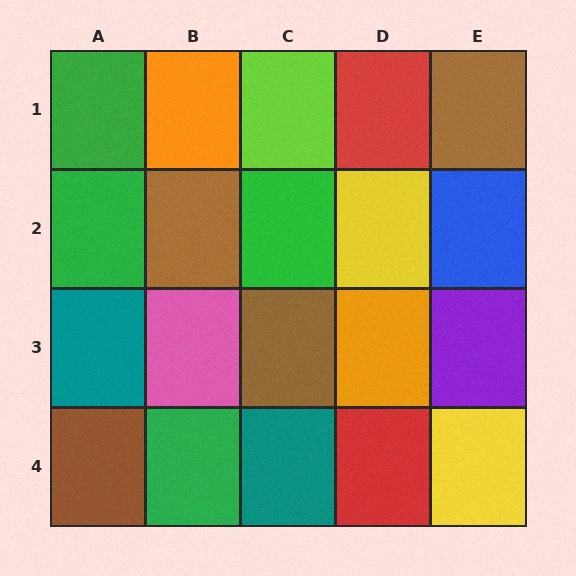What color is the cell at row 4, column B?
Green.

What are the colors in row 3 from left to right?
Teal, pink, brown, orange, purple.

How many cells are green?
4 cells are green.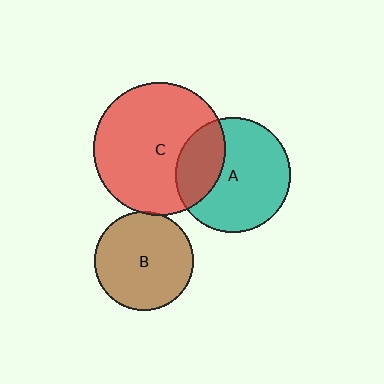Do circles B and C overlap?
Yes.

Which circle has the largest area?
Circle C (red).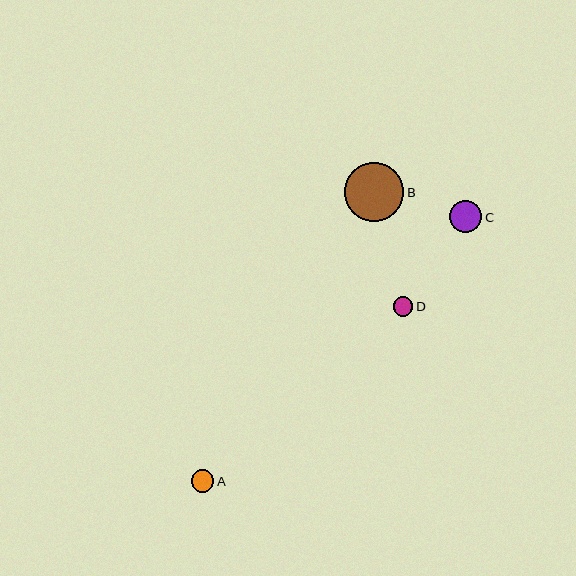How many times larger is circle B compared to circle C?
Circle B is approximately 1.9 times the size of circle C.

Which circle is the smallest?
Circle D is the smallest with a size of approximately 20 pixels.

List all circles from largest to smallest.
From largest to smallest: B, C, A, D.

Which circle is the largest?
Circle B is the largest with a size of approximately 59 pixels.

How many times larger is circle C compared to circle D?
Circle C is approximately 1.6 times the size of circle D.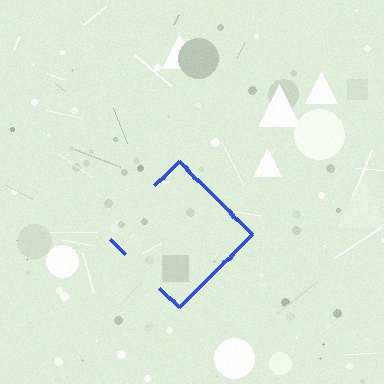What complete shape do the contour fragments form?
The contour fragments form a diamond.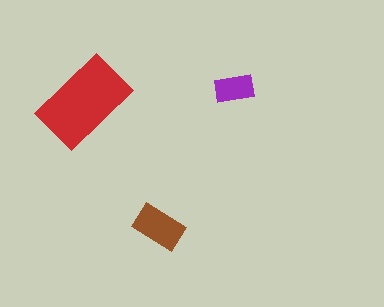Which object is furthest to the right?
The purple rectangle is rightmost.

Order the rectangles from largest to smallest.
the red one, the brown one, the purple one.